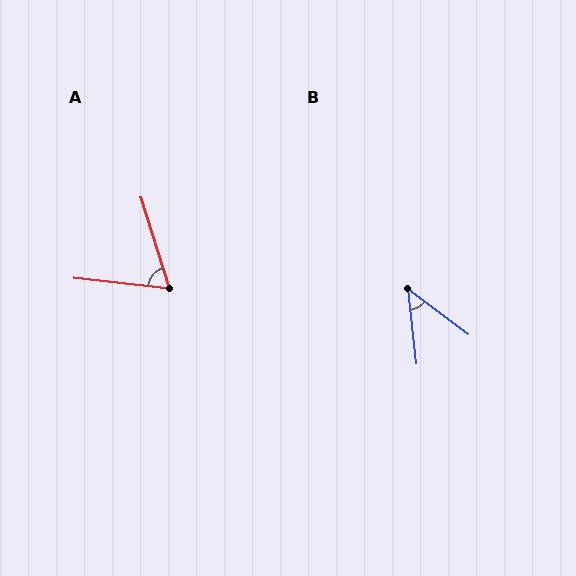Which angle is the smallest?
B, at approximately 47 degrees.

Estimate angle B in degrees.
Approximately 47 degrees.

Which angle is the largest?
A, at approximately 66 degrees.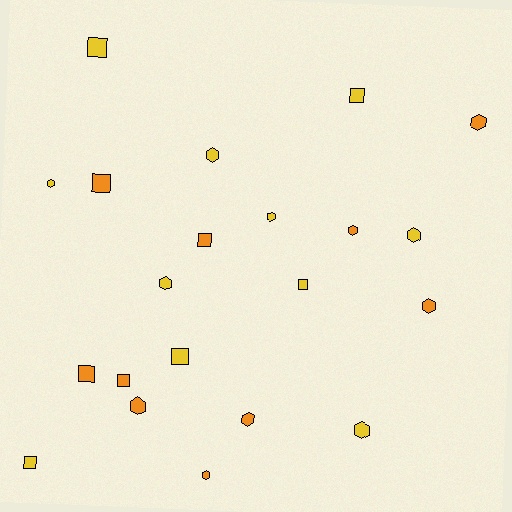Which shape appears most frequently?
Hexagon, with 12 objects.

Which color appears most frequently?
Yellow, with 11 objects.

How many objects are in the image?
There are 21 objects.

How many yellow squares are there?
There are 5 yellow squares.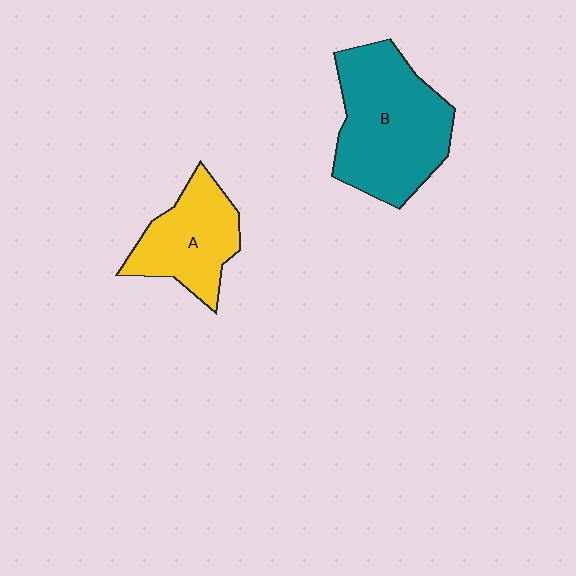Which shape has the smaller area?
Shape A (yellow).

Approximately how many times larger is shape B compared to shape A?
Approximately 1.6 times.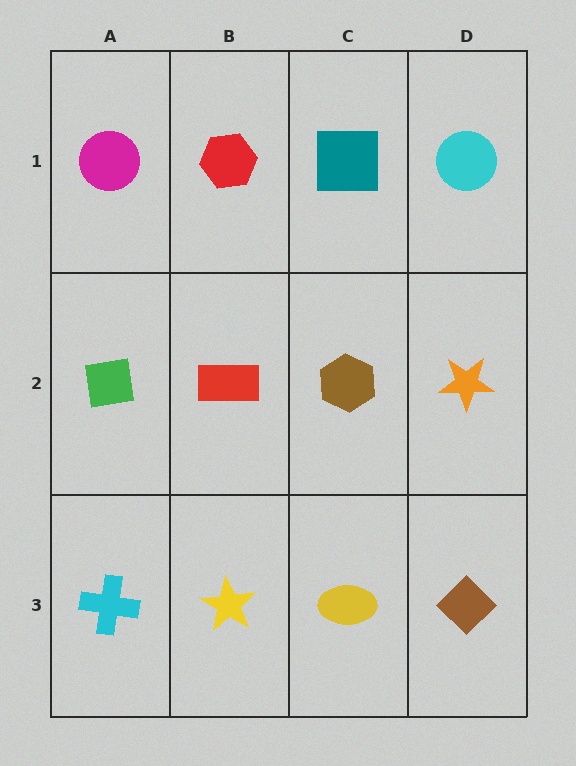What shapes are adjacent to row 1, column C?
A brown hexagon (row 2, column C), a red hexagon (row 1, column B), a cyan circle (row 1, column D).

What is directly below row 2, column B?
A yellow star.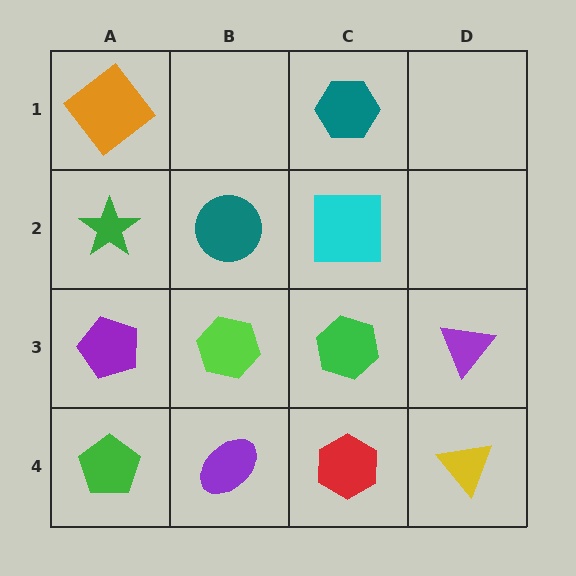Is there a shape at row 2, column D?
No, that cell is empty.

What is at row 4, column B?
A purple ellipse.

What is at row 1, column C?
A teal hexagon.